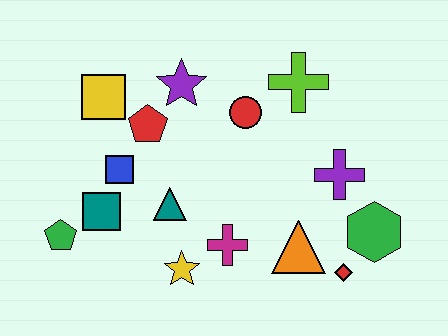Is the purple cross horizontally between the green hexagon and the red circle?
Yes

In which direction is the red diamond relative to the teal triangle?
The red diamond is to the right of the teal triangle.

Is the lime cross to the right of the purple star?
Yes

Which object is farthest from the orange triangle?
The yellow square is farthest from the orange triangle.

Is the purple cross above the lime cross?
No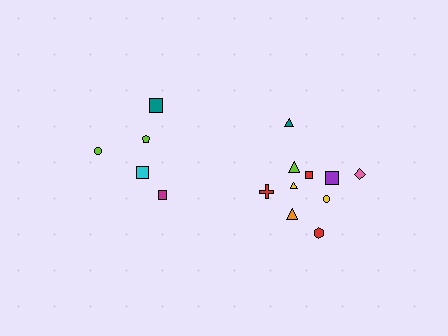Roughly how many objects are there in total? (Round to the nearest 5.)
Roughly 15 objects in total.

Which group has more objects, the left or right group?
The right group.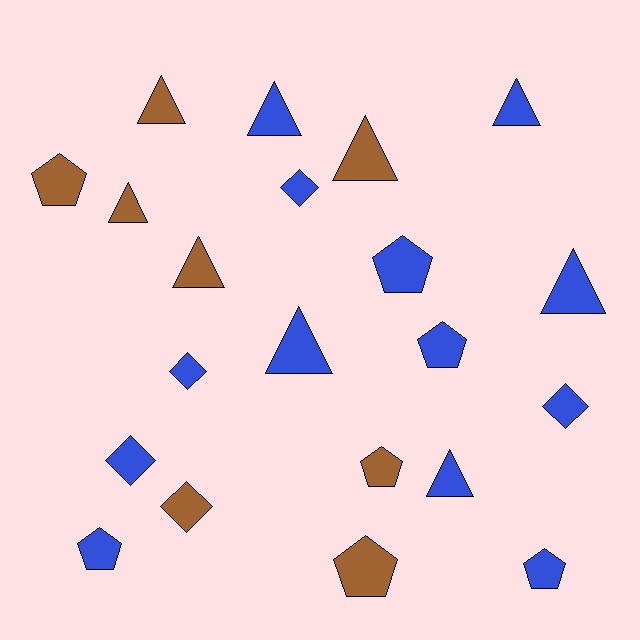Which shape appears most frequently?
Triangle, with 9 objects.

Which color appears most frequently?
Blue, with 13 objects.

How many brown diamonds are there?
There is 1 brown diamond.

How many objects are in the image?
There are 21 objects.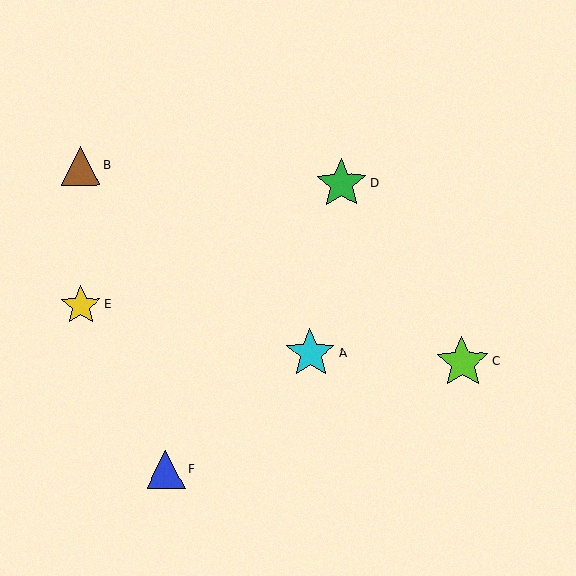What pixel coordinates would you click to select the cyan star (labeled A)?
Click at (310, 353) to select the cyan star A.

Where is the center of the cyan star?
The center of the cyan star is at (310, 353).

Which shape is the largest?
The lime star (labeled C) is the largest.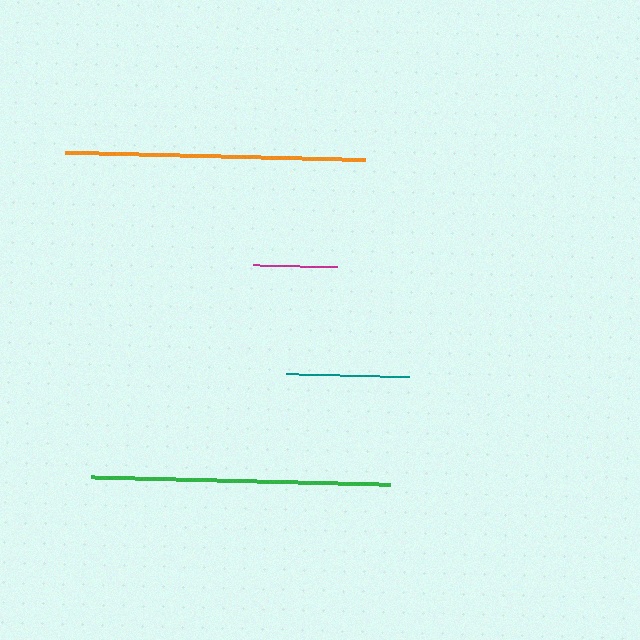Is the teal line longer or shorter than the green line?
The green line is longer than the teal line.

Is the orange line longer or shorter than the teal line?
The orange line is longer than the teal line.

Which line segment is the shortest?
The magenta line is the shortest at approximately 83 pixels.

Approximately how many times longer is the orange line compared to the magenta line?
The orange line is approximately 3.6 times the length of the magenta line.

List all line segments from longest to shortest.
From longest to shortest: orange, green, teal, magenta.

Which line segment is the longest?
The orange line is the longest at approximately 300 pixels.